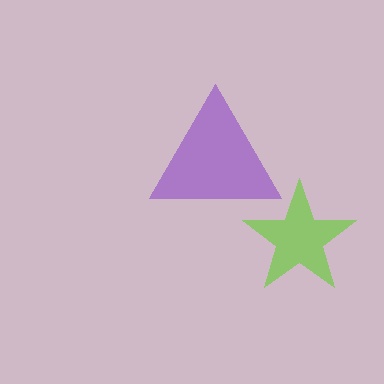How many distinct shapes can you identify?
There are 2 distinct shapes: a purple triangle, a lime star.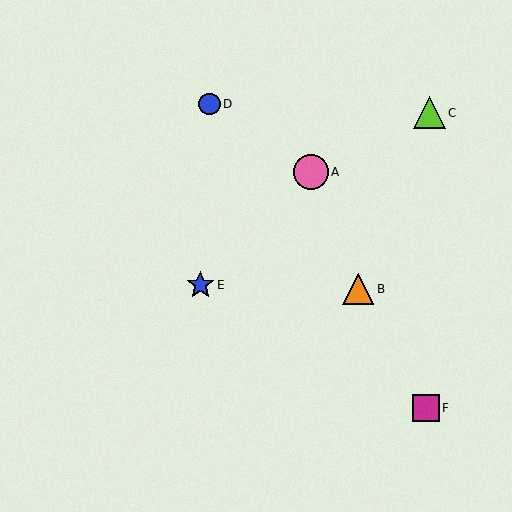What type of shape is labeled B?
Shape B is an orange triangle.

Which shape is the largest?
The pink circle (labeled A) is the largest.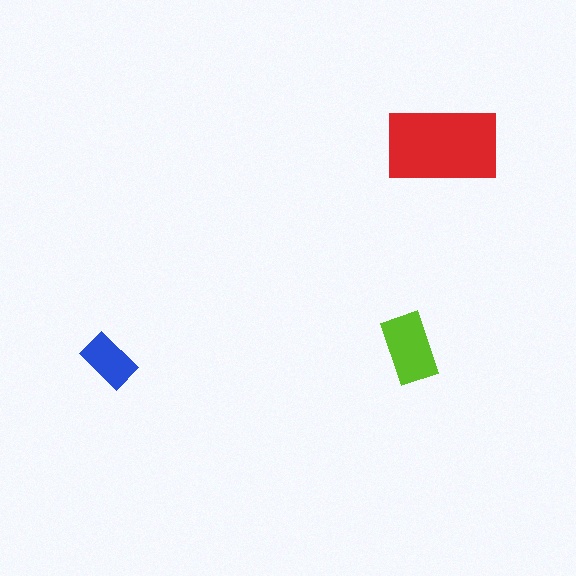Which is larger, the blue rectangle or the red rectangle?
The red one.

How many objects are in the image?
There are 3 objects in the image.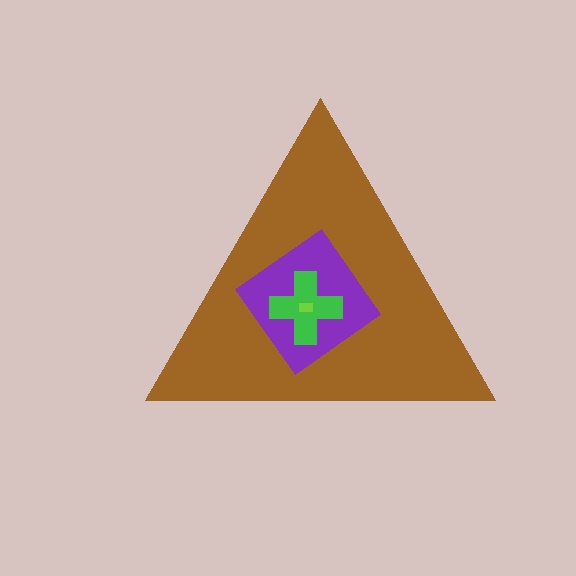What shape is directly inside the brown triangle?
The purple diamond.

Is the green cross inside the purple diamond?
Yes.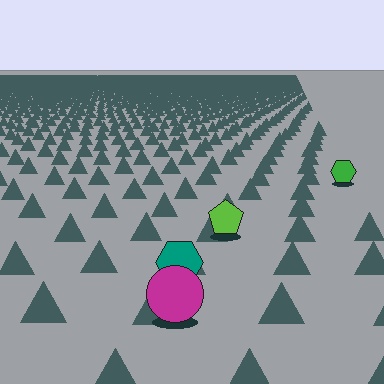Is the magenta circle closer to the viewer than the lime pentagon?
Yes. The magenta circle is closer — you can tell from the texture gradient: the ground texture is coarser near it.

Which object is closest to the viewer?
The magenta circle is closest. The texture marks near it are larger and more spread out.